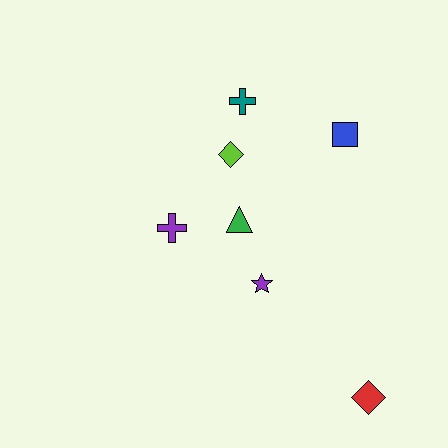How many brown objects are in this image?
There are no brown objects.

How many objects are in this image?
There are 7 objects.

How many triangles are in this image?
There is 1 triangle.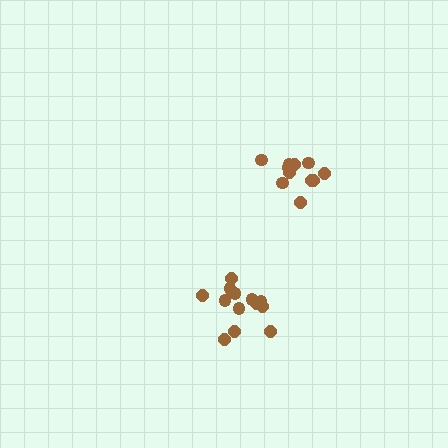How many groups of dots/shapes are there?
There are 2 groups.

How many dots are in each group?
Group 1: 11 dots, Group 2: 14 dots (25 total).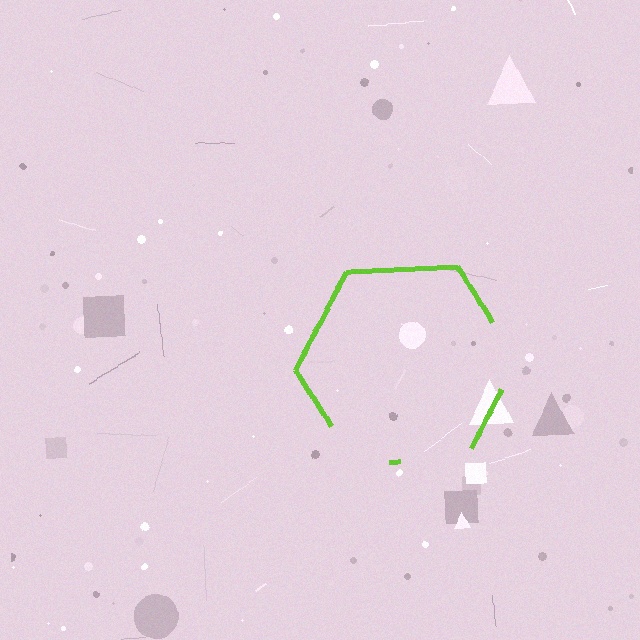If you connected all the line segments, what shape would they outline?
They would outline a hexagon.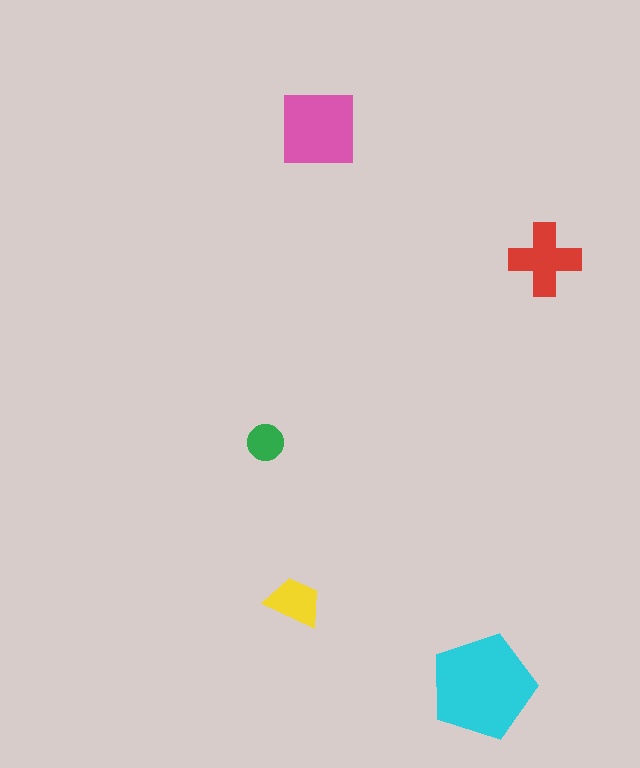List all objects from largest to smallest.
The cyan pentagon, the pink square, the red cross, the yellow trapezoid, the green circle.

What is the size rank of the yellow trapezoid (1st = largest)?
4th.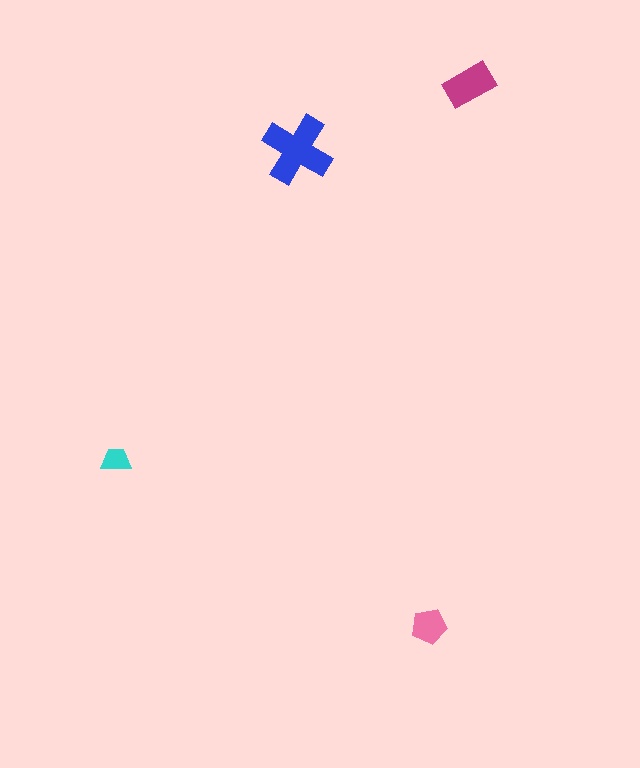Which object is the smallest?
The cyan trapezoid.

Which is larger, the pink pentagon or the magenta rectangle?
The magenta rectangle.